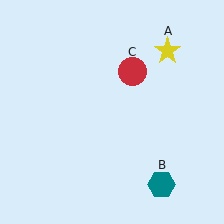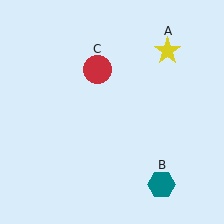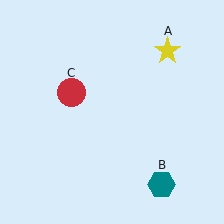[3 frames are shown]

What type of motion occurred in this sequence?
The red circle (object C) rotated counterclockwise around the center of the scene.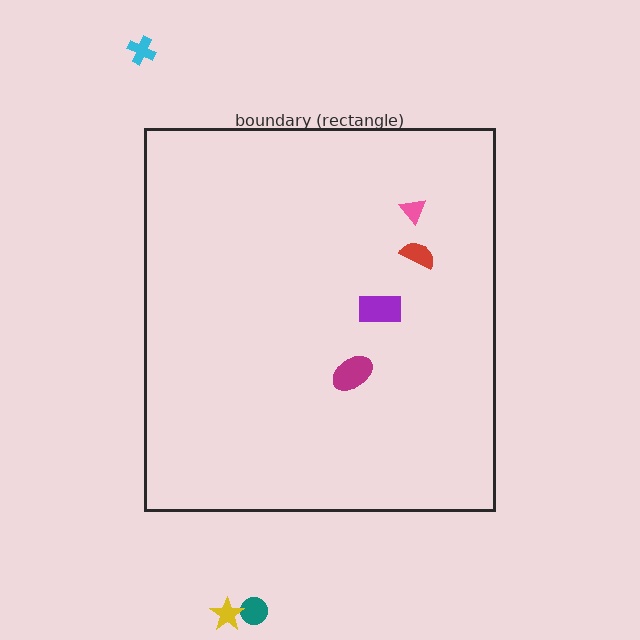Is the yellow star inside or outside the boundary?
Outside.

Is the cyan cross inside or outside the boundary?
Outside.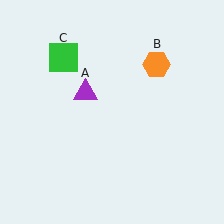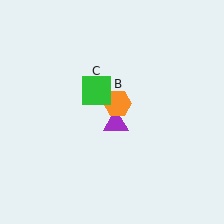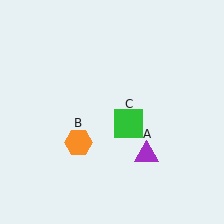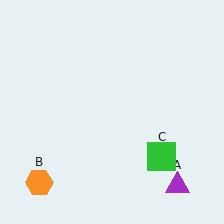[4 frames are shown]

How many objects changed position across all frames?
3 objects changed position: purple triangle (object A), orange hexagon (object B), green square (object C).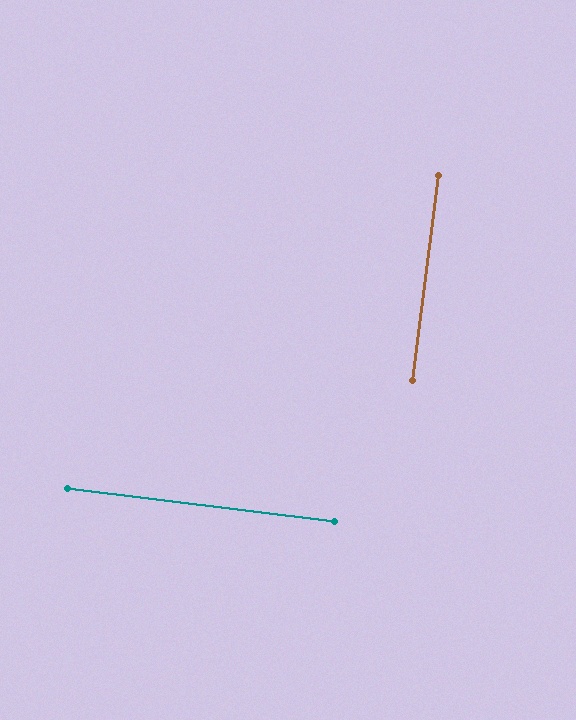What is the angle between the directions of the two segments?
Approximately 90 degrees.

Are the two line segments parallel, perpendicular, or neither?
Perpendicular — they meet at approximately 90°.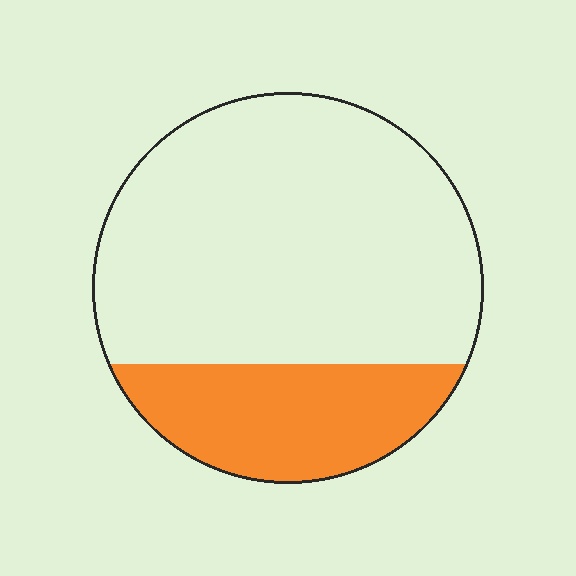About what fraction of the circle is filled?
About one quarter (1/4).